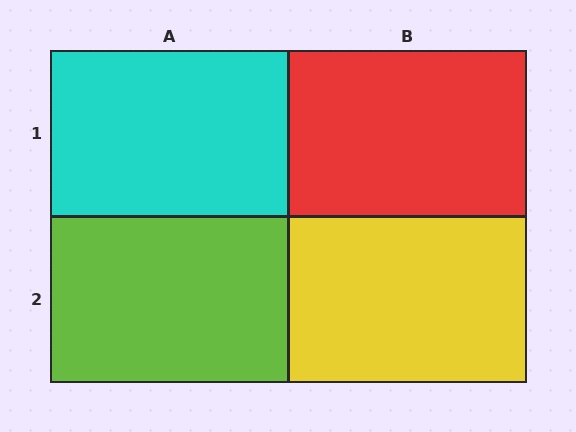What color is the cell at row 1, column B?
Red.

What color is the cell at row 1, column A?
Cyan.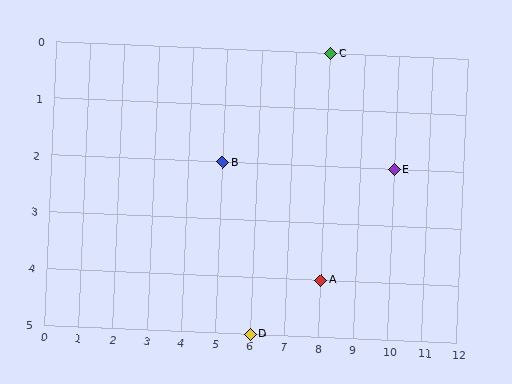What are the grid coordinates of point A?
Point A is at grid coordinates (8, 4).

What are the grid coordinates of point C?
Point C is at grid coordinates (8, 0).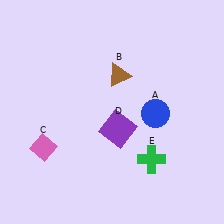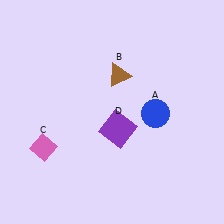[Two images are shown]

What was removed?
The green cross (E) was removed in Image 2.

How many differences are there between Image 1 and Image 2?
There is 1 difference between the two images.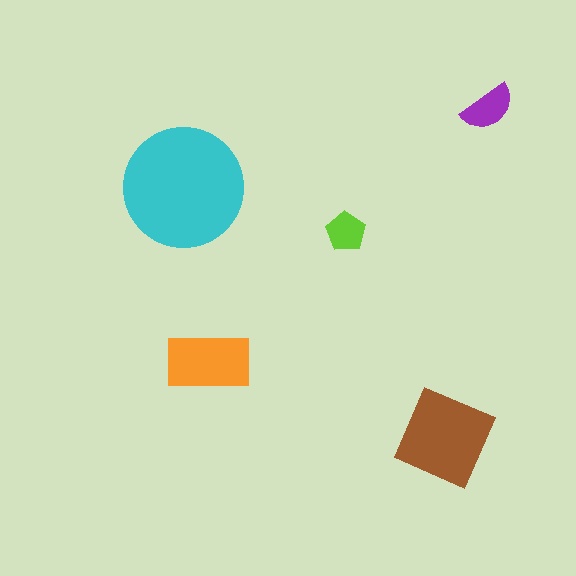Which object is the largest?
The cyan circle.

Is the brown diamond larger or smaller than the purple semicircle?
Larger.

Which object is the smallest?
The lime pentagon.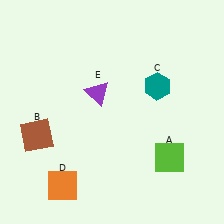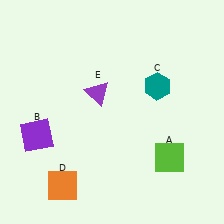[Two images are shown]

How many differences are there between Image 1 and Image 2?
There is 1 difference between the two images.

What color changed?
The square (B) changed from brown in Image 1 to purple in Image 2.